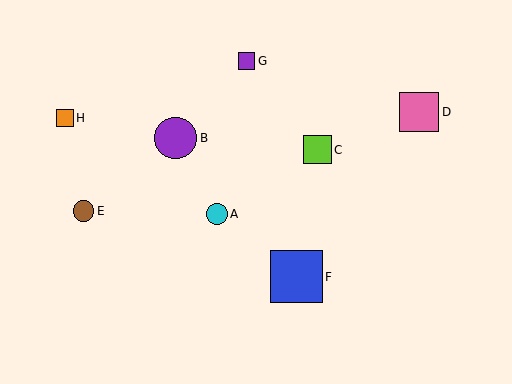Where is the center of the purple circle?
The center of the purple circle is at (176, 138).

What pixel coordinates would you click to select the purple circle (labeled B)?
Click at (176, 138) to select the purple circle B.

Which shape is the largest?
The blue square (labeled F) is the largest.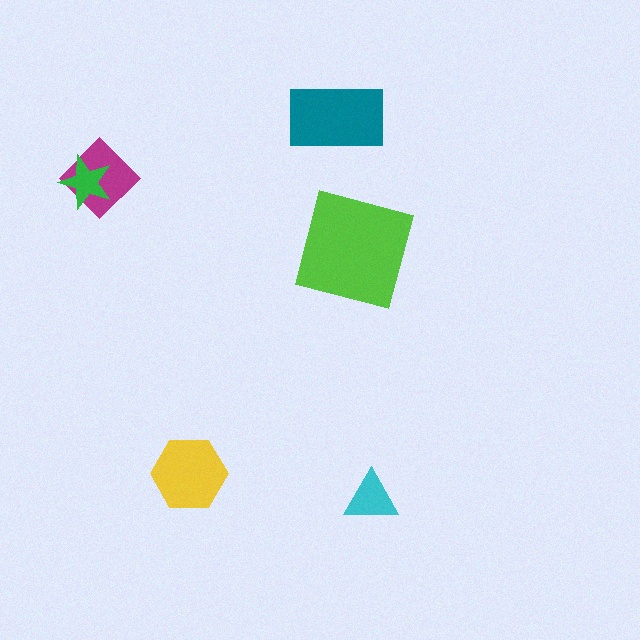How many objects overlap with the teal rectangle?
0 objects overlap with the teal rectangle.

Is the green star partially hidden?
No, no other shape covers it.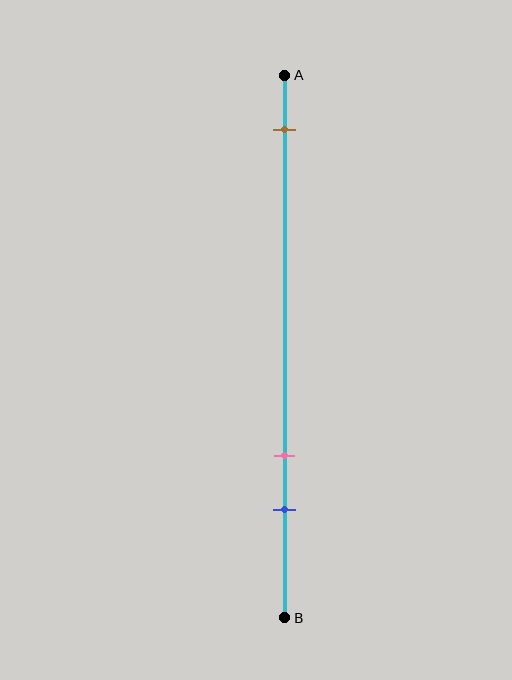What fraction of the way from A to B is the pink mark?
The pink mark is approximately 70% (0.7) of the way from A to B.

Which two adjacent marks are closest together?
The pink and blue marks are the closest adjacent pair.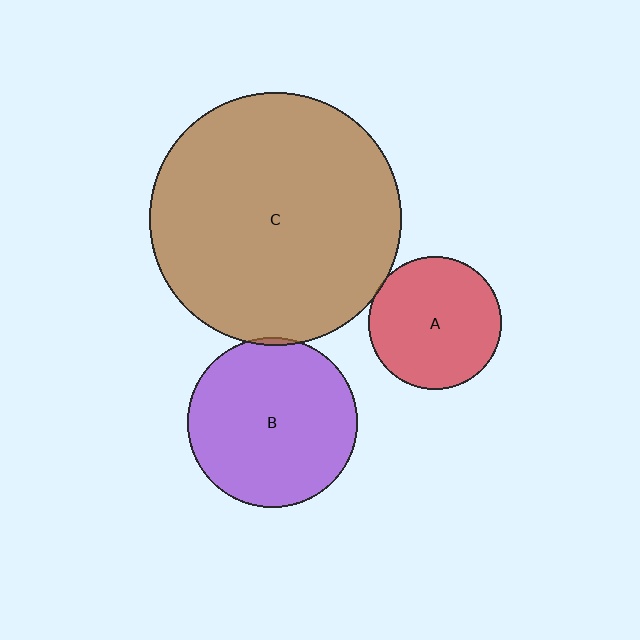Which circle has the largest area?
Circle C (brown).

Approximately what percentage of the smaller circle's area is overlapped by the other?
Approximately 5%.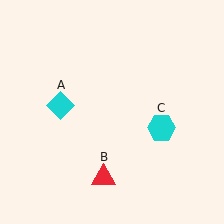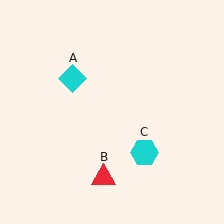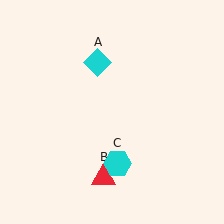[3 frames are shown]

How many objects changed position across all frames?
2 objects changed position: cyan diamond (object A), cyan hexagon (object C).